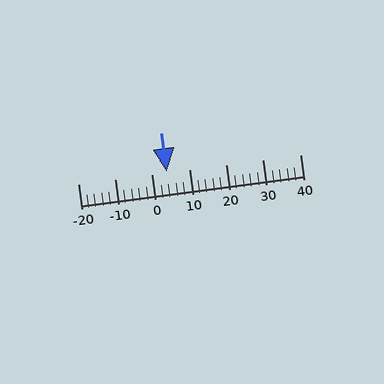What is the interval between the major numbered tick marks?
The major tick marks are spaced 10 units apart.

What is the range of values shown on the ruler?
The ruler shows values from -20 to 40.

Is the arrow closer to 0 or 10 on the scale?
The arrow is closer to 0.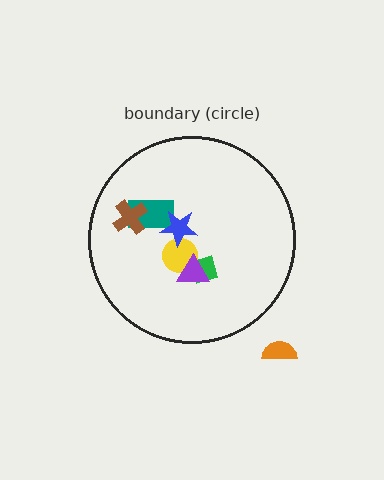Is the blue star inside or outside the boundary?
Inside.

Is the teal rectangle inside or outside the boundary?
Inside.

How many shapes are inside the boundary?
6 inside, 1 outside.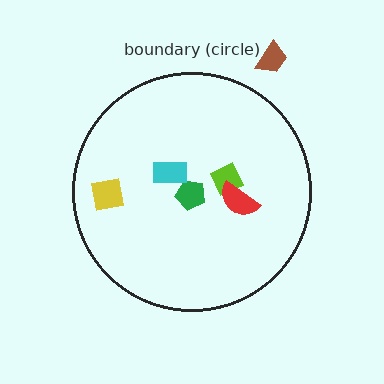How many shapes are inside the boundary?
5 inside, 1 outside.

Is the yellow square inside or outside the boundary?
Inside.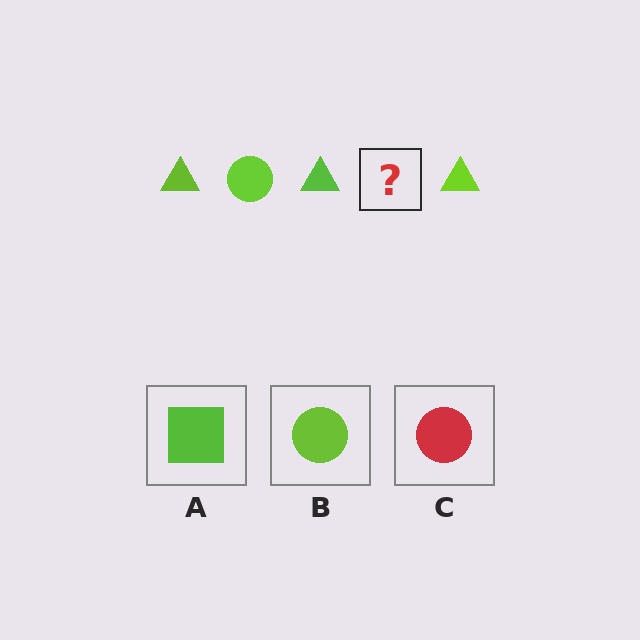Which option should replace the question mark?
Option B.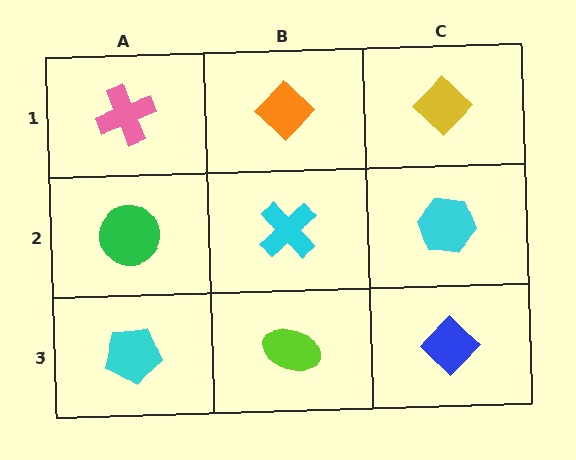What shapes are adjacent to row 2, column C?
A yellow diamond (row 1, column C), a blue diamond (row 3, column C), a cyan cross (row 2, column B).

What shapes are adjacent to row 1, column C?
A cyan hexagon (row 2, column C), an orange diamond (row 1, column B).